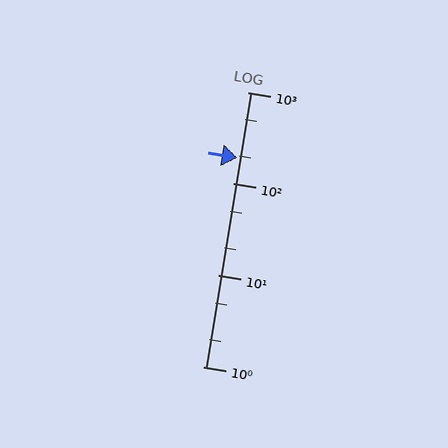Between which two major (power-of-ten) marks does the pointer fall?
The pointer is between 100 and 1000.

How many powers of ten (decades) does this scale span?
The scale spans 3 decades, from 1 to 1000.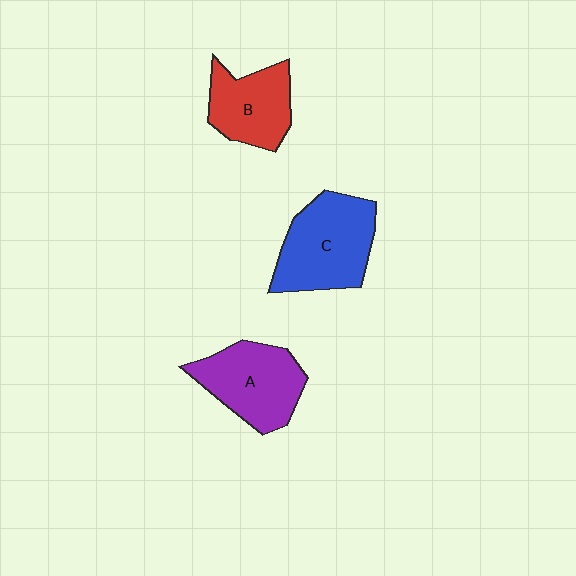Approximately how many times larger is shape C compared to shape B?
Approximately 1.4 times.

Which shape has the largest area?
Shape C (blue).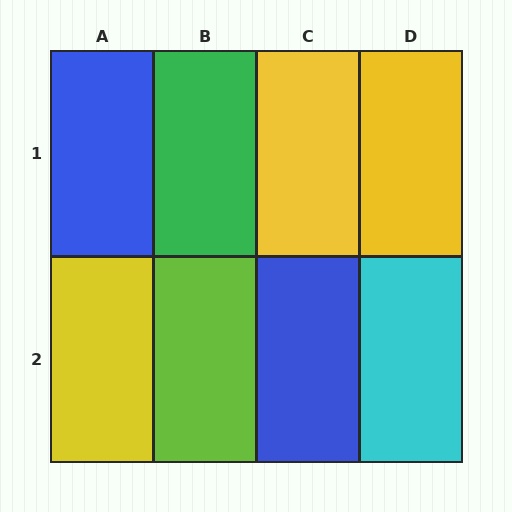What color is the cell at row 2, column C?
Blue.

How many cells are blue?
2 cells are blue.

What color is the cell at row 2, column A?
Yellow.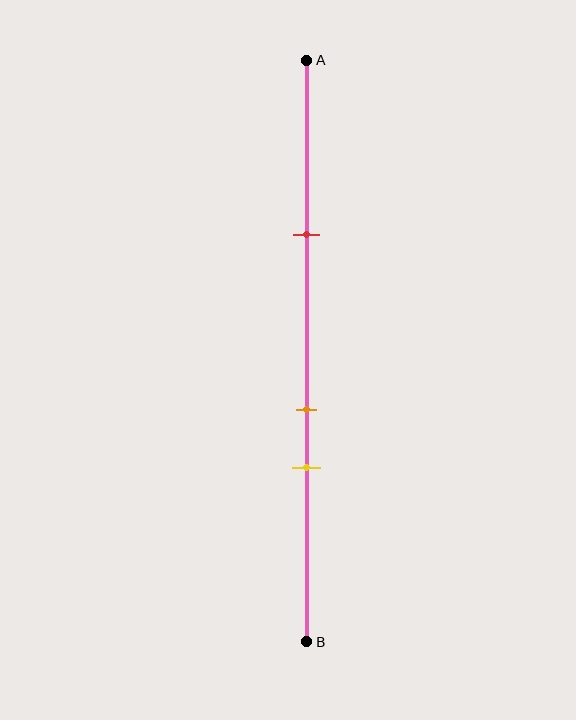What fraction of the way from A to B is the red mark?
The red mark is approximately 30% (0.3) of the way from A to B.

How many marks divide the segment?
There are 3 marks dividing the segment.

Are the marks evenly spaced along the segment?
No, the marks are not evenly spaced.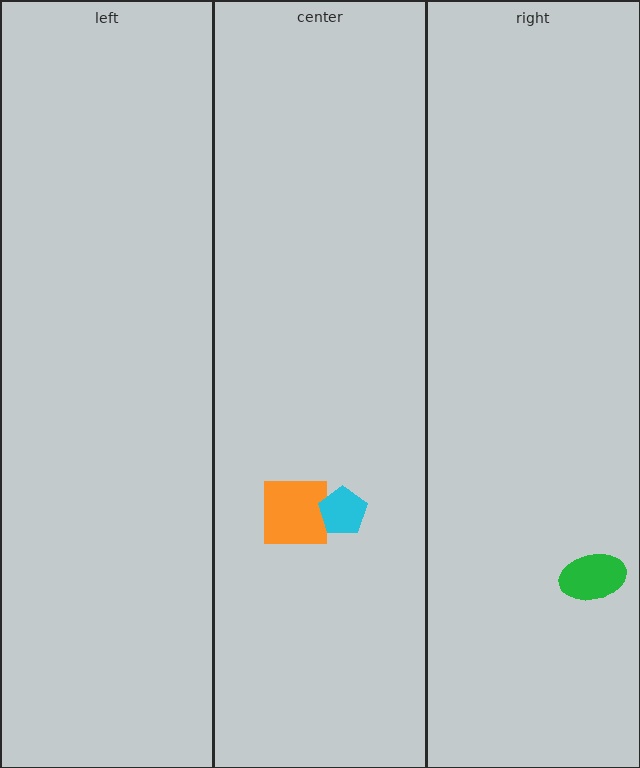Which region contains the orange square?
The center region.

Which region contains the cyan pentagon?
The center region.